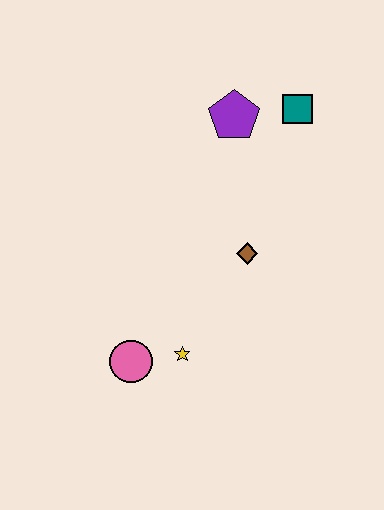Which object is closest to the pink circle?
The yellow star is closest to the pink circle.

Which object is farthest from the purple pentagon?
The pink circle is farthest from the purple pentagon.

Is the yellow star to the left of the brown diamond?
Yes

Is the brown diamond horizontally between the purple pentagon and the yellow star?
No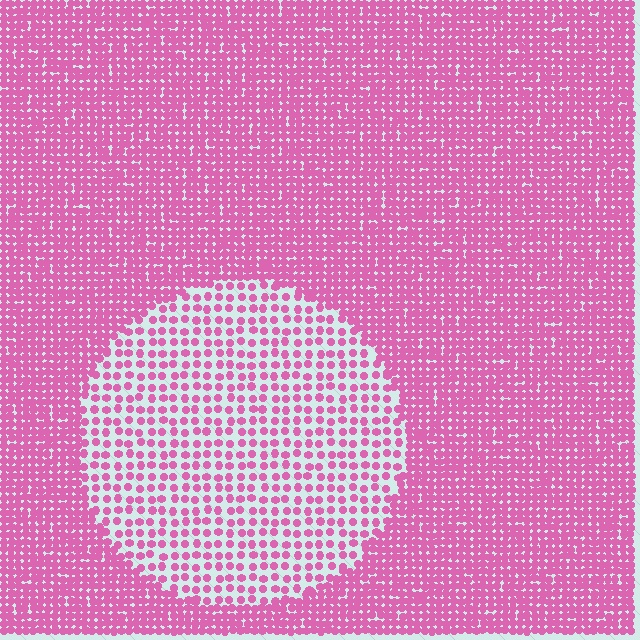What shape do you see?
I see a circle.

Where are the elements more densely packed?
The elements are more densely packed outside the circle boundary.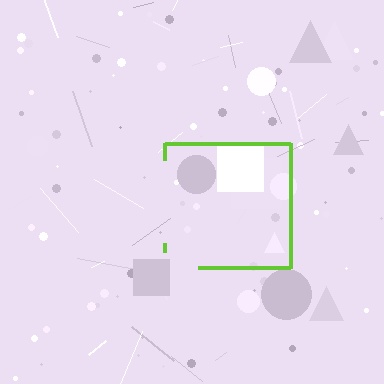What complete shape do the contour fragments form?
The contour fragments form a square.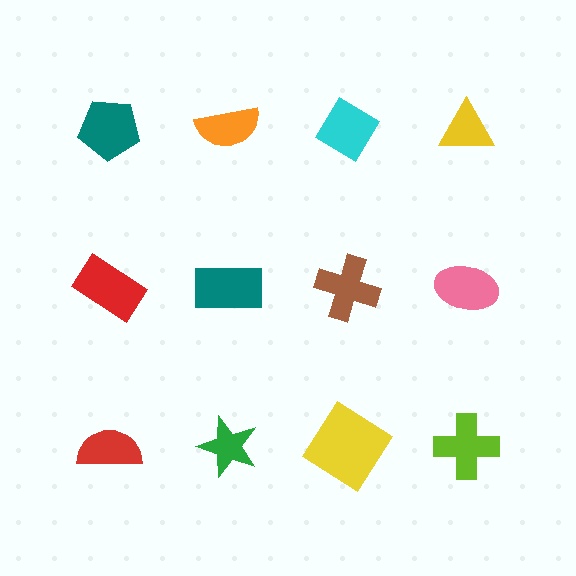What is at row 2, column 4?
A pink ellipse.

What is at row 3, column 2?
A green star.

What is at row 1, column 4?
A yellow triangle.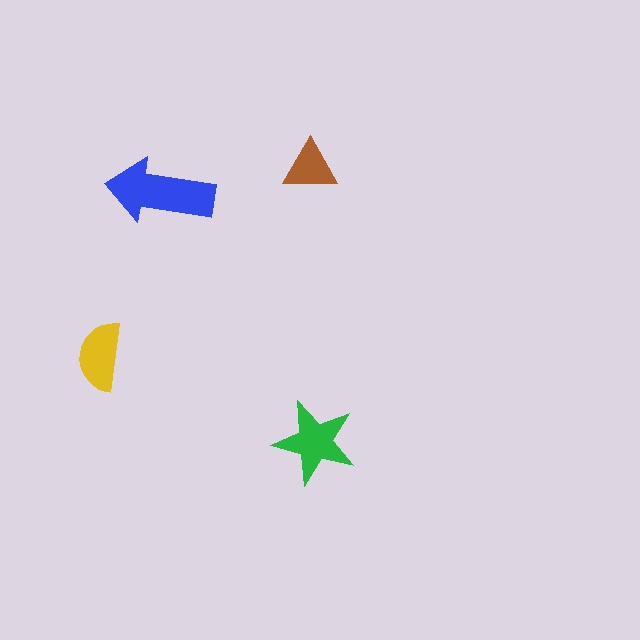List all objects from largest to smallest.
The blue arrow, the green star, the yellow semicircle, the brown triangle.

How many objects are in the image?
There are 4 objects in the image.